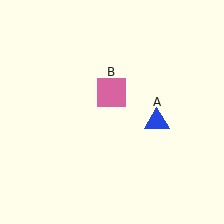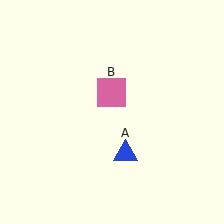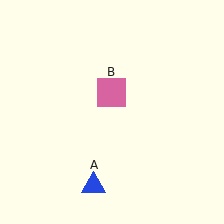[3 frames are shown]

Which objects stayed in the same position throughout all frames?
Pink square (object B) remained stationary.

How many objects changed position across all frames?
1 object changed position: blue triangle (object A).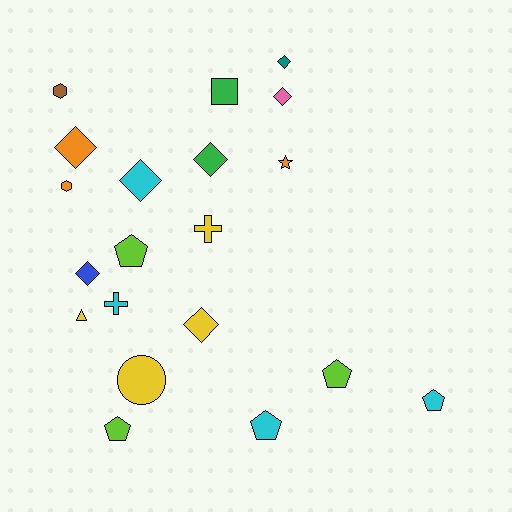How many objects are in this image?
There are 20 objects.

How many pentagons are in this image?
There are 5 pentagons.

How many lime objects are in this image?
There are 3 lime objects.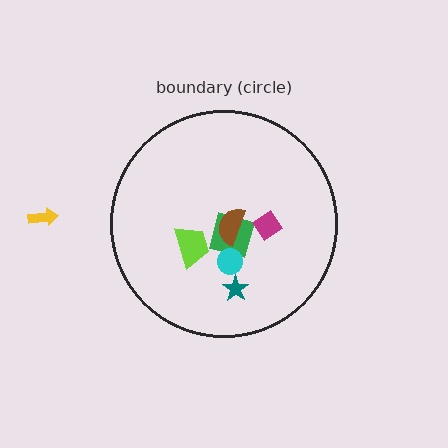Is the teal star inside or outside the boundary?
Inside.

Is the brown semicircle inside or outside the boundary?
Inside.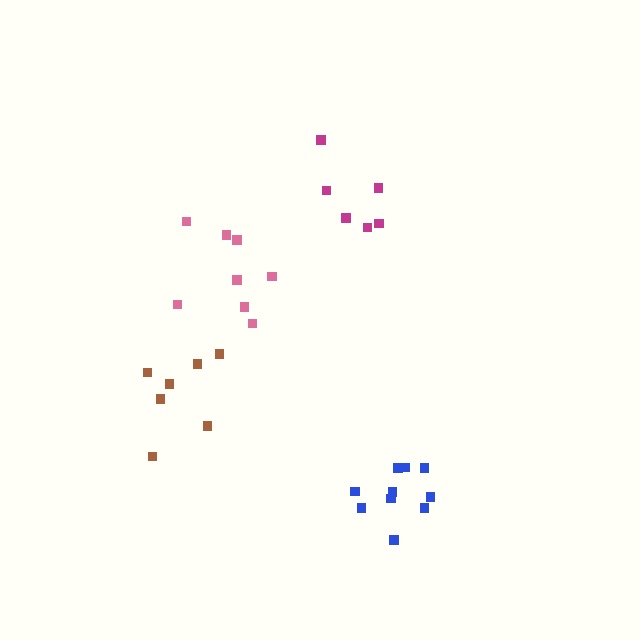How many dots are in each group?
Group 1: 10 dots, Group 2: 8 dots, Group 3: 6 dots, Group 4: 7 dots (31 total).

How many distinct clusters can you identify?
There are 4 distinct clusters.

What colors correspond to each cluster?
The clusters are colored: blue, pink, magenta, brown.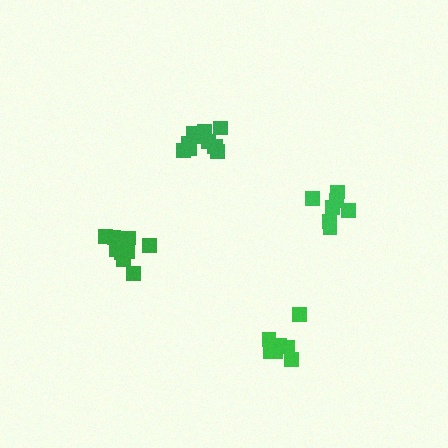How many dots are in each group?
Group 1: 7 dots, Group 2: 10 dots, Group 3: 12 dots, Group 4: 7 dots (36 total).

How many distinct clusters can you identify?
There are 4 distinct clusters.